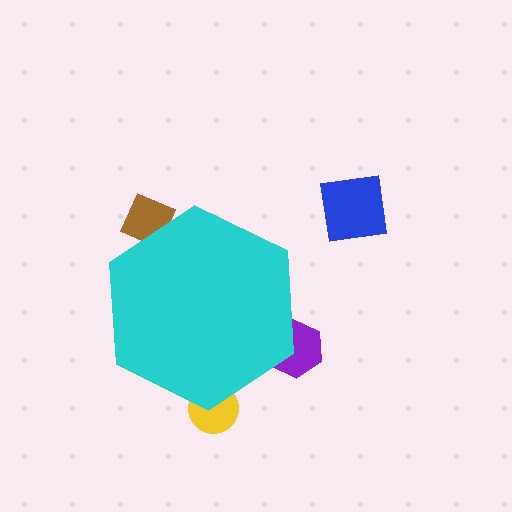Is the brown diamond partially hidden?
Yes, the brown diamond is partially hidden behind the cyan hexagon.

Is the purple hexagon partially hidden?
Yes, the purple hexagon is partially hidden behind the cyan hexagon.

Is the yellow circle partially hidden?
Yes, the yellow circle is partially hidden behind the cyan hexagon.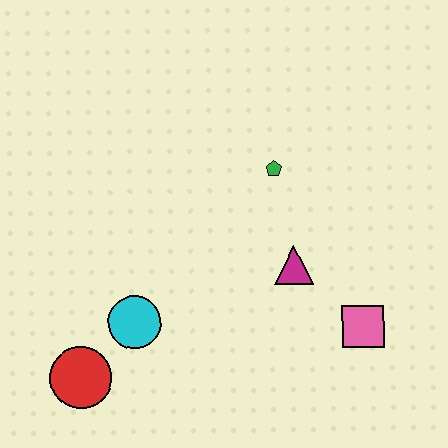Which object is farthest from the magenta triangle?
The red circle is farthest from the magenta triangle.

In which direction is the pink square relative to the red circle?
The pink square is to the right of the red circle.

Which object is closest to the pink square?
The magenta triangle is closest to the pink square.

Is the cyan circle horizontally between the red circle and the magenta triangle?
Yes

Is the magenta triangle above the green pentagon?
No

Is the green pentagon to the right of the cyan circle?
Yes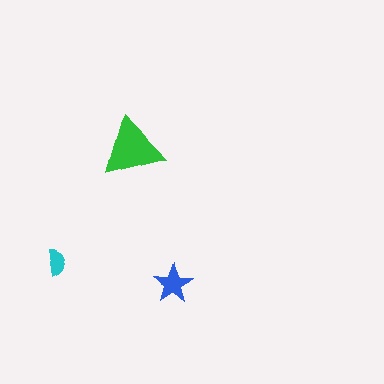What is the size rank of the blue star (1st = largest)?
2nd.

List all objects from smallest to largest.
The cyan semicircle, the blue star, the green triangle.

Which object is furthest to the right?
The blue star is rightmost.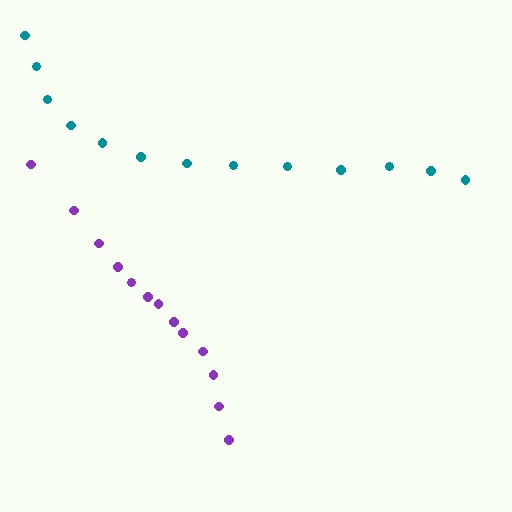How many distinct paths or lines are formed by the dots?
There are 2 distinct paths.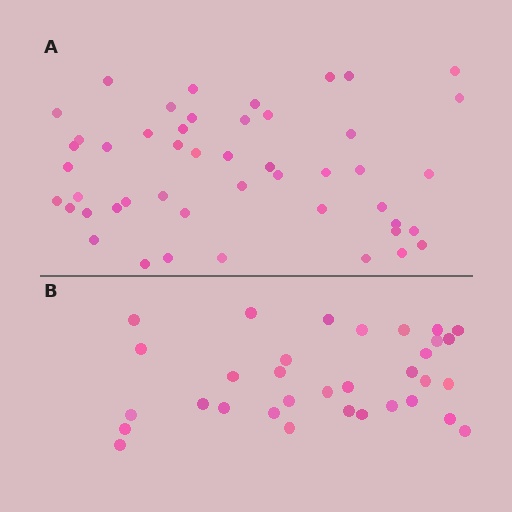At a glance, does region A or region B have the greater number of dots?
Region A (the top region) has more dots.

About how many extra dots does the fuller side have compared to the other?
Region A has approximately 15 more dots than region B.